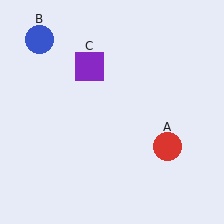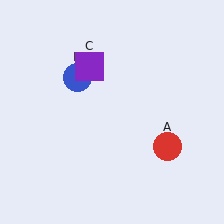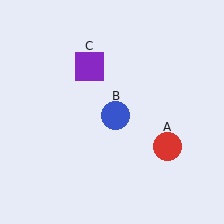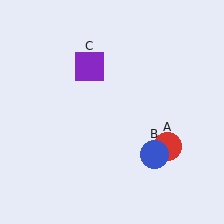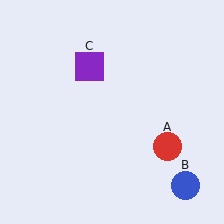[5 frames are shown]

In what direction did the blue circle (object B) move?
The blue circle (object B) moved down and to the right.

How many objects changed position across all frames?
1 object changed position: blue circle (object B).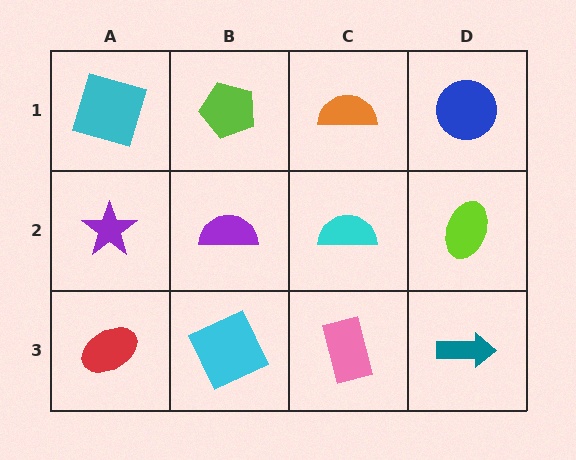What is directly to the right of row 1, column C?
A blue circle.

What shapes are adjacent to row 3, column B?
A purple semicircle (row 2, column B), a red ellipse (row 3, column A), a pink rectangle (row 3, column C).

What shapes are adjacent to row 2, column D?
A blue circle (row 1, column D), a teal arrow (row 3, column D), a cyan semicircle (row 2, column C).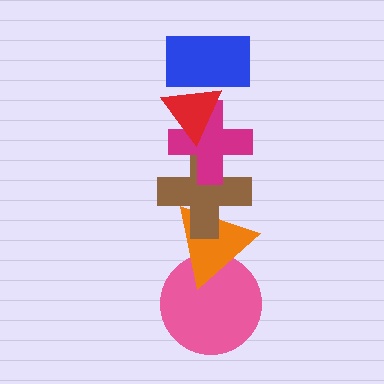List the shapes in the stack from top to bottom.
From top to bottom: the blue rectangle, the red triangle, the magenta cross, the brown cross, the orange triangle, the pink circle.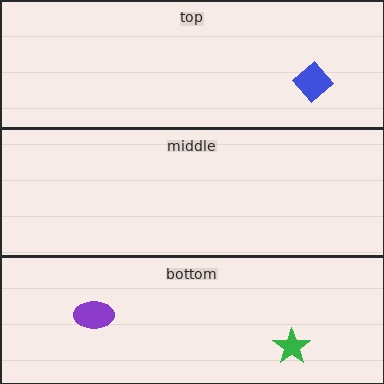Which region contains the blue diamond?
The top region.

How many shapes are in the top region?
1.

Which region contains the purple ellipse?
The bottom region.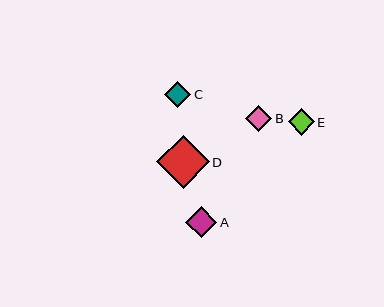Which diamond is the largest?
Diamond D is the largest with a size of approximately 53 pixels.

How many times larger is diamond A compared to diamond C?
Diamond A is approximately 1.2 times the size of diamond C.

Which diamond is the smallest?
Diamond B is the smallest with a size of approximately 26 pixels.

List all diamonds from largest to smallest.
From largest to smallest: D, A, E, C, B.